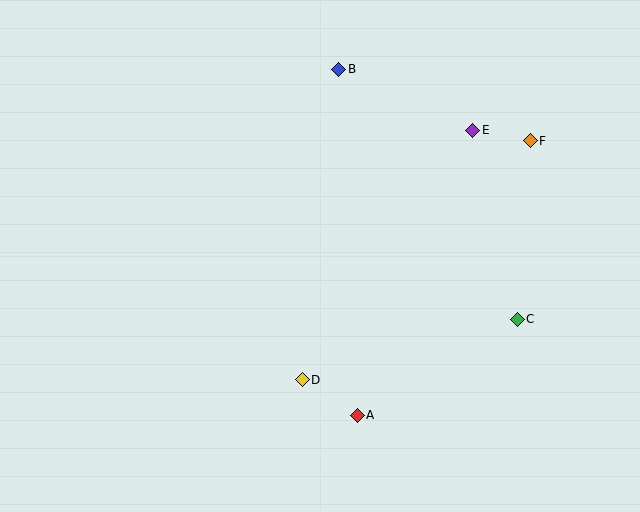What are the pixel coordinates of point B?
Point B is at (339, 69).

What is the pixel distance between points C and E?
The distance between C and E is 194 pixels.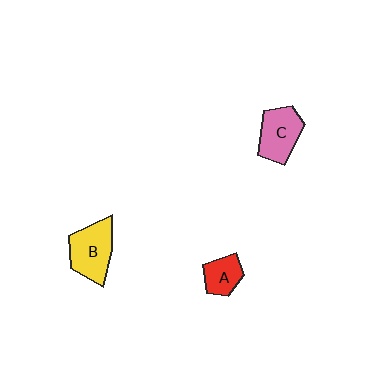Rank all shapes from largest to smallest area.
From largest to smallest: B (yellow), C (pink), A (red).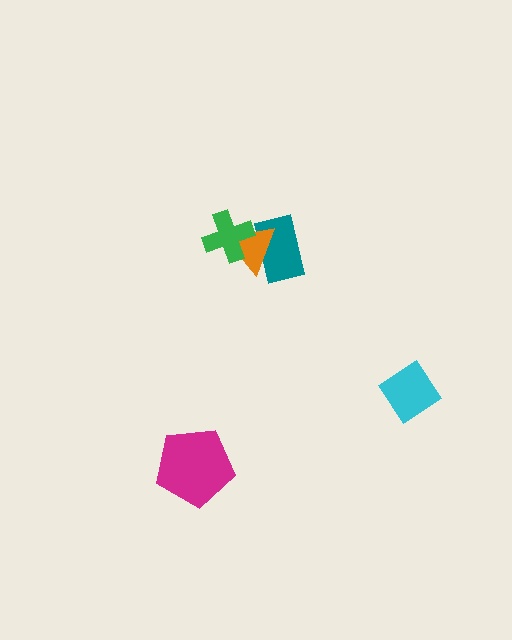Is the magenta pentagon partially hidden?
No, no other shape covers it.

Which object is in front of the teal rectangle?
The orange triangle is in front of the teal rectangle.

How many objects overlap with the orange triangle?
2 objects overlap with the orange triangle.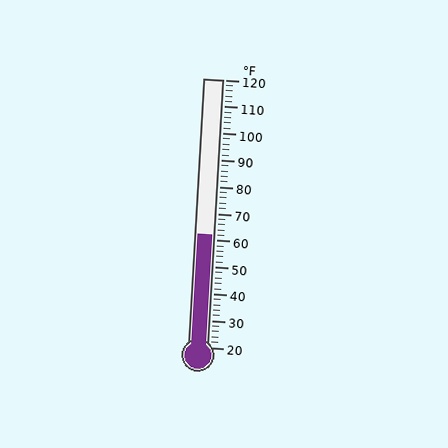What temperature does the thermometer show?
The thermometer shows approximately 62°F.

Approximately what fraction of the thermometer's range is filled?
The thermometer is filled to approximately 40% of its range.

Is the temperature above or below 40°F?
The temperature is above 40°F.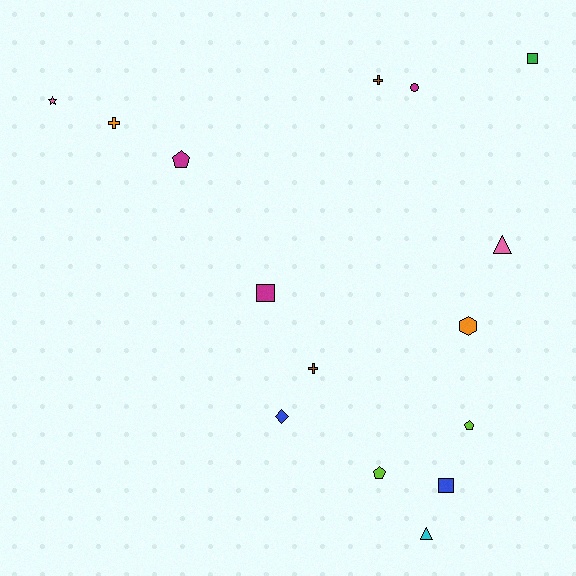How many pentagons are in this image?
There are 3 pentagons.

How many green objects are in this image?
There is 1 green object.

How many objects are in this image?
There are 15 objects.